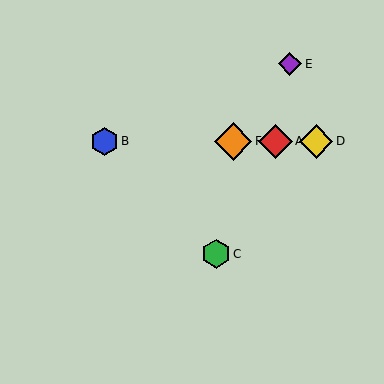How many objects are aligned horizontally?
4 objects (A, B, D, F) are aligned horizontally.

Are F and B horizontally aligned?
Yes, both are at y≈142.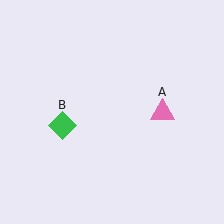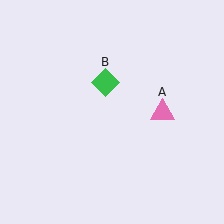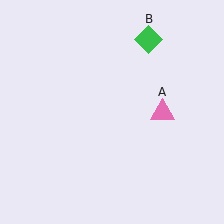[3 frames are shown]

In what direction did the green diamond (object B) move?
The green diamond (object B) moved up and to the right.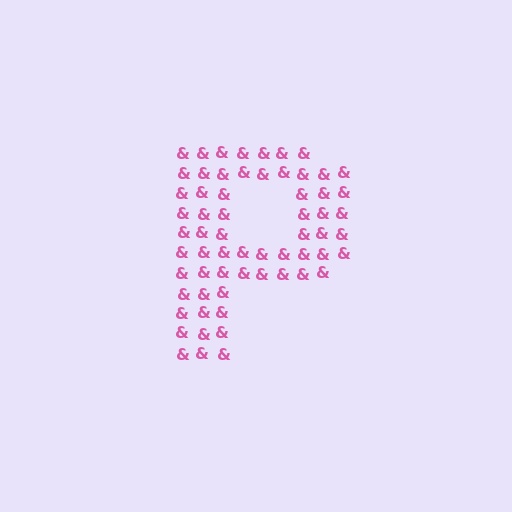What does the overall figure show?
The overall figure shows the letter P.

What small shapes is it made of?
It is made of small ampersands.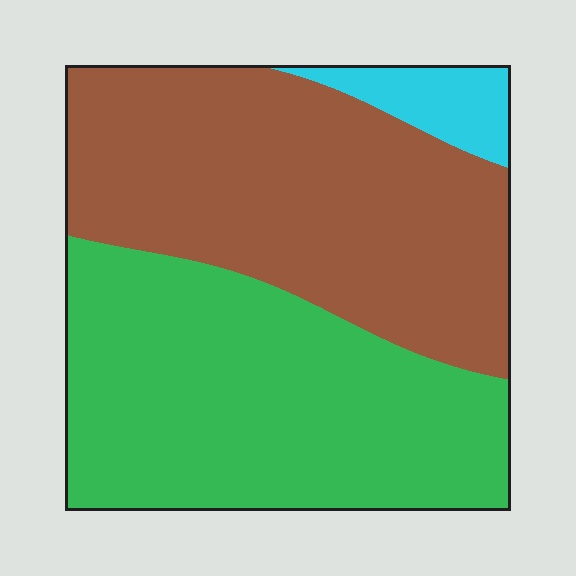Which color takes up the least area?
Cyan, at roughly 5%.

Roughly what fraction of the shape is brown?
Brown covers around 45% of the shape.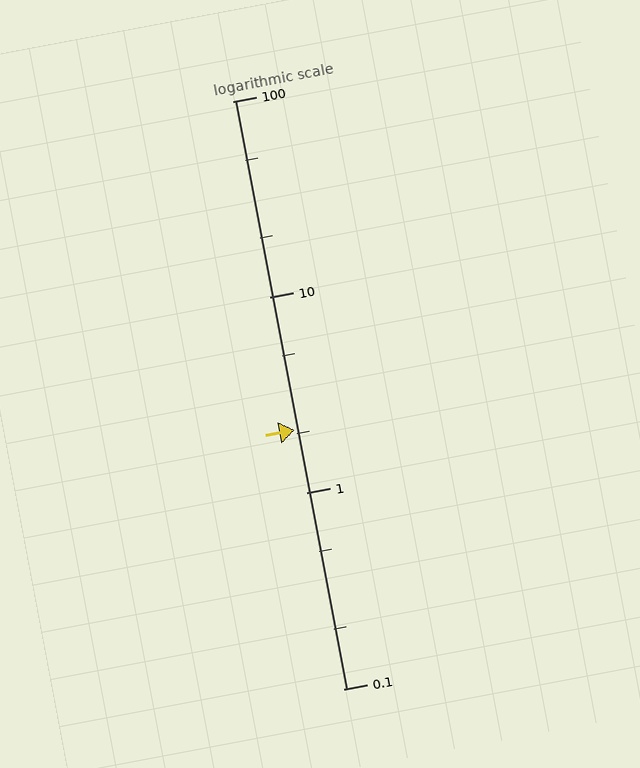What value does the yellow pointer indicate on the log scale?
The pointer indicates approximately 2.1.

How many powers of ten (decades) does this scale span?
The scale spans 3 decades, from 0.1 to 100.